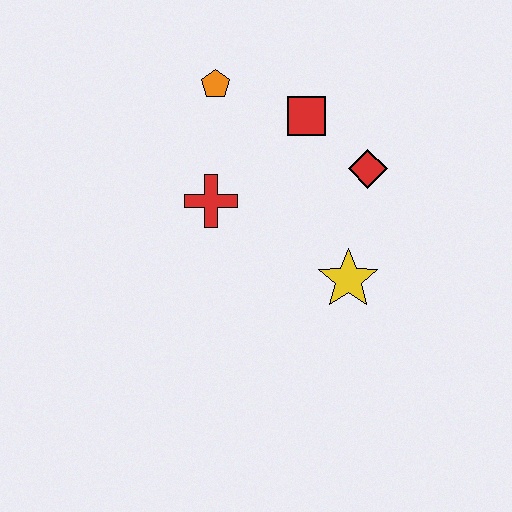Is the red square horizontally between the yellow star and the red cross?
Yes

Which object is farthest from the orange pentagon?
The yellow star is farthest from the orange pentagon.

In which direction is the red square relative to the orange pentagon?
The red square is to the right of the orange pentagon.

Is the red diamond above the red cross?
Yes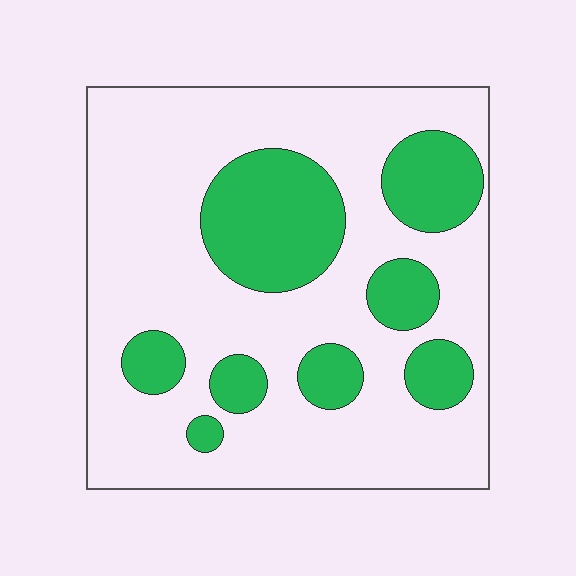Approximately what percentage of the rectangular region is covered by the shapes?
Approximately 25%.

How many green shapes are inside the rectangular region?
8.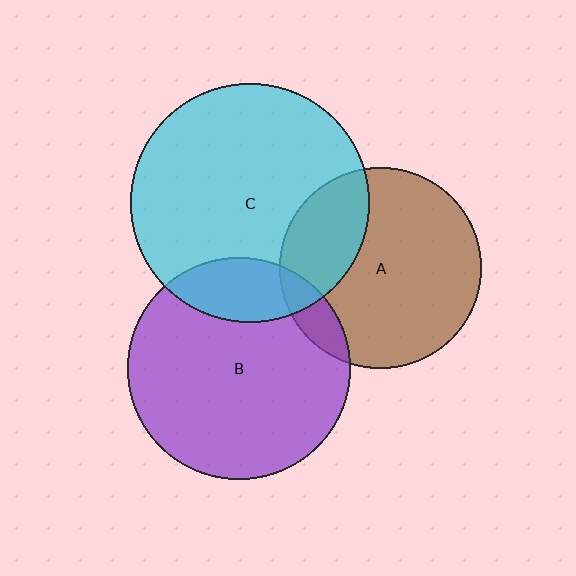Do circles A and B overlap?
Yes.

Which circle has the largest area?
Circle C (cyan).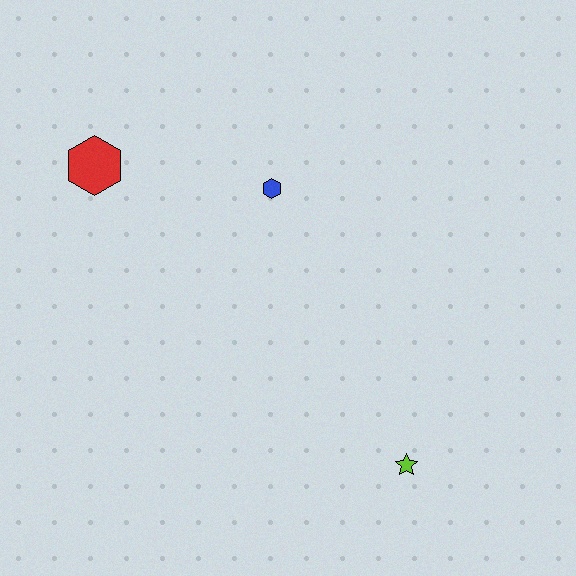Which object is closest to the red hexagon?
The blue hexagon is closest to the red hexagon.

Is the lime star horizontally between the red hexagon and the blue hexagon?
No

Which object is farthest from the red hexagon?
The lime star is farthest from the red hexagon.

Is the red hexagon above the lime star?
Yes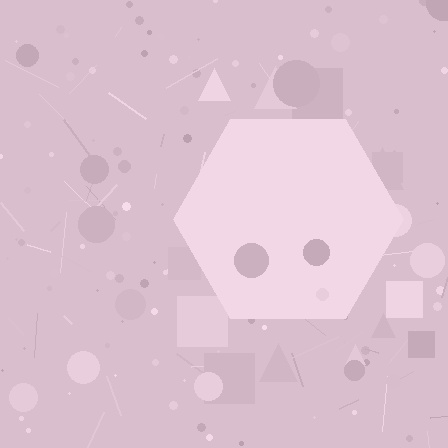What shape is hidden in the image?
A hexagon is hidden in the image.